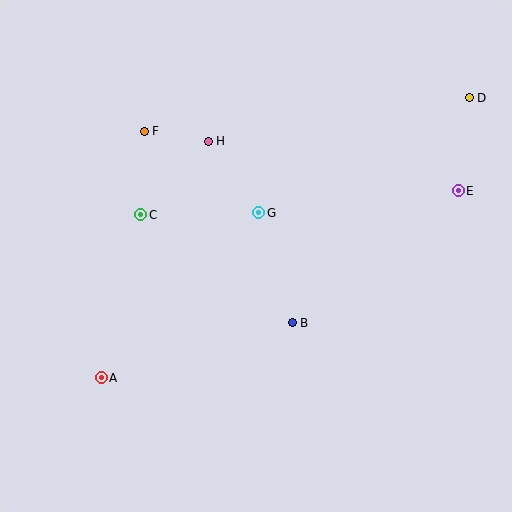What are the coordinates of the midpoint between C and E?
The midpoint between C and E is at (300, 203).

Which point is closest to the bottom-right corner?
Point B is closest to the bottom-right corner.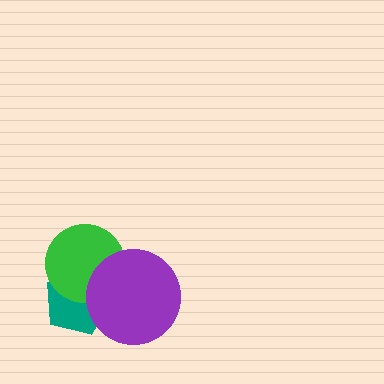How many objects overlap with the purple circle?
2 objects overlap with the purple circle.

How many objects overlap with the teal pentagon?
2 objects overlap with the teal pentagon.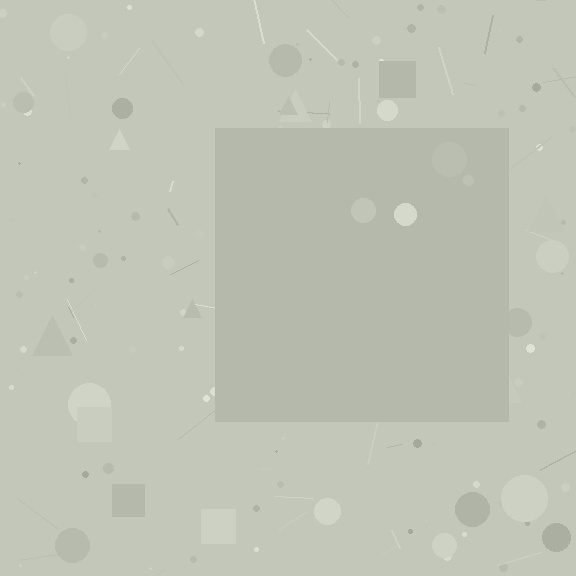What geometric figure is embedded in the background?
A square is embedded in the background.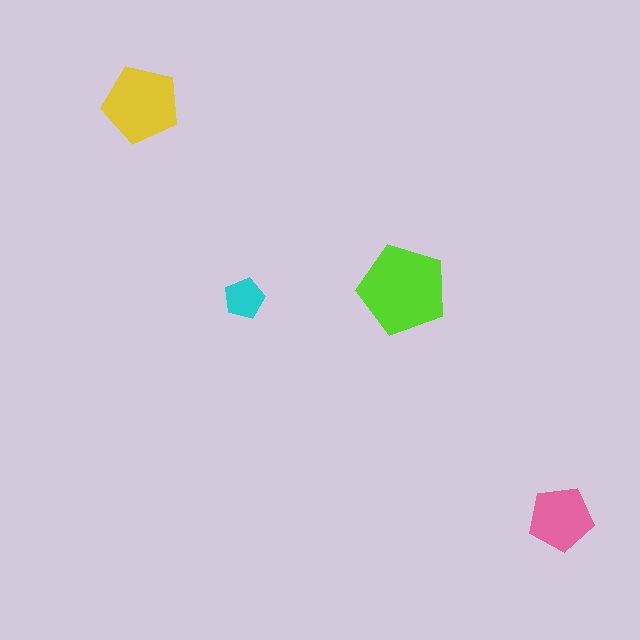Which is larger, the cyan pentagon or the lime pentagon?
The lime one.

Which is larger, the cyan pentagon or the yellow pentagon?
The yellow one.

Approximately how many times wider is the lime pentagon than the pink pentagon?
About 1.5 times wider.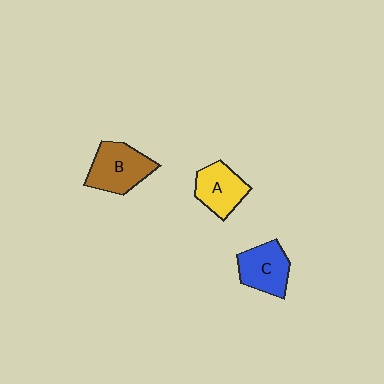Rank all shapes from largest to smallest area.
From largest to smallest: B (brown), C (blue), A (yellow).